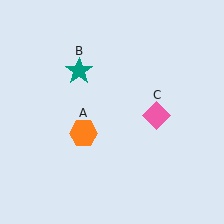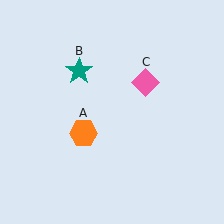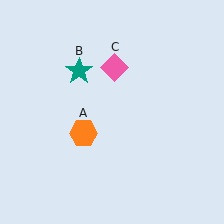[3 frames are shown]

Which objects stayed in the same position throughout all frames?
Orange hexagon (object A) and teal star (object B) remained stationary.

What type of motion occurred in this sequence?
The pink diamond (object C) rotated counterclockwise around the center of the scene.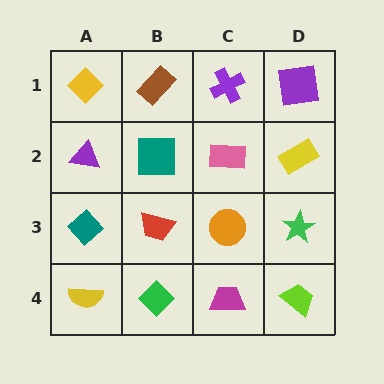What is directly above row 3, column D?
A yellow rectangle.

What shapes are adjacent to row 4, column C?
An orange circle (row 3, column C), a green diamond (row 4, column B), a lime trapezoid (row 4, column D).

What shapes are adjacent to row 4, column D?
A green star (row 3, column D), a magenta trapezoid (row 4, column C).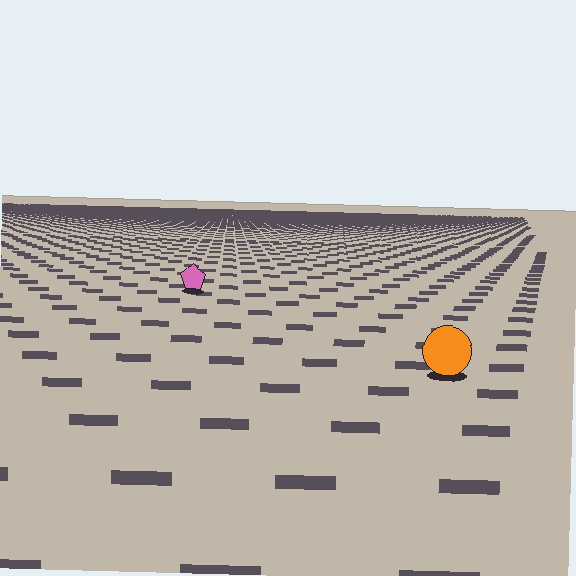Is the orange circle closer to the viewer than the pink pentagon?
Yes. The orange circle is closer — you can tell from the texture gradient: the ground texture is coarser near it.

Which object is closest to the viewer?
The orange circle is closest. The texture marks near it are larger and more spread out.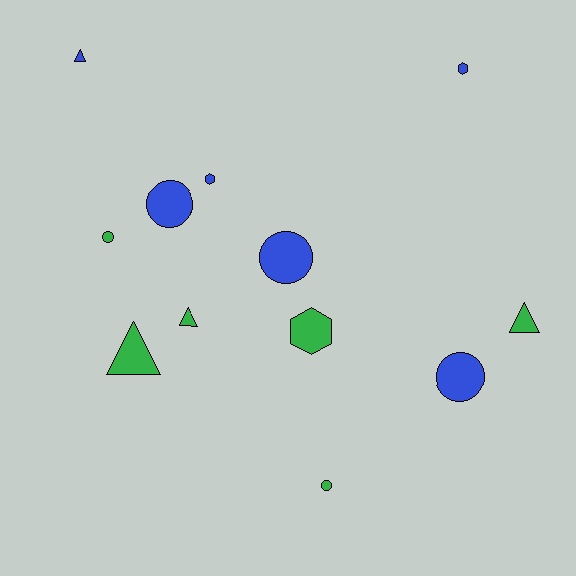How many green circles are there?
There are 2 green circles.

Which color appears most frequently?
Blue, with 6 objects.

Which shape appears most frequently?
Circle, with 5 objects.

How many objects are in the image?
There are 12 objects.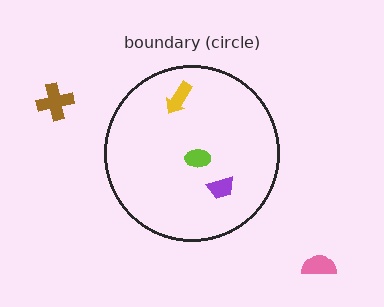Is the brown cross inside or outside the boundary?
Outside.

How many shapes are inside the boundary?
3 inside, 2 outside.